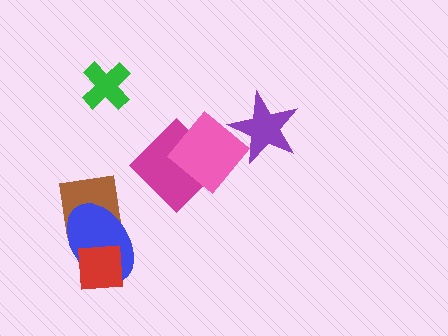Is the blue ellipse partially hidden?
Yes, it is partially covered by another shape.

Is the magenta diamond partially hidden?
Yes, it is partially covered by another shape.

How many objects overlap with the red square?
1 object overlaps with the red square.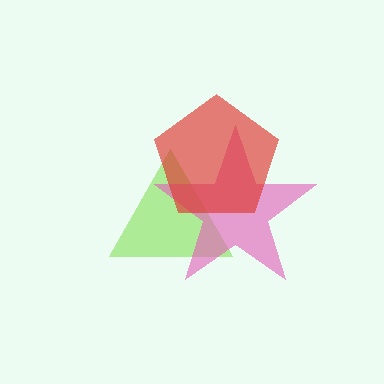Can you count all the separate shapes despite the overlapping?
Yes, there are 3 separate shapes.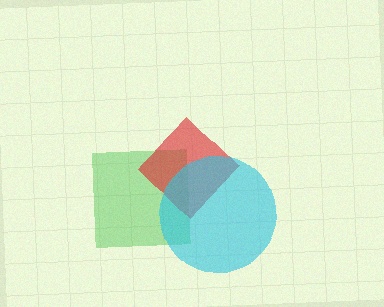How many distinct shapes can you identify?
There are 3 distinct shapes: a green square, a red diamond, a cyan circle.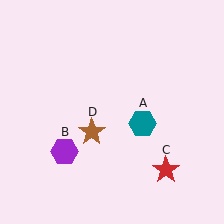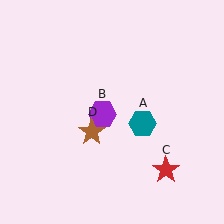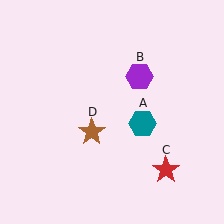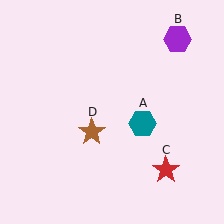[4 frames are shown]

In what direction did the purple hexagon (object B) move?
The purple hexagon (object B) moved up and to the right.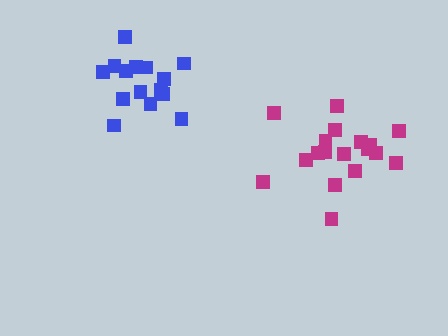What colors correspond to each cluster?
The clusters are colored: magenta, blue.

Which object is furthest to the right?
The magenta cluster is rightmost.